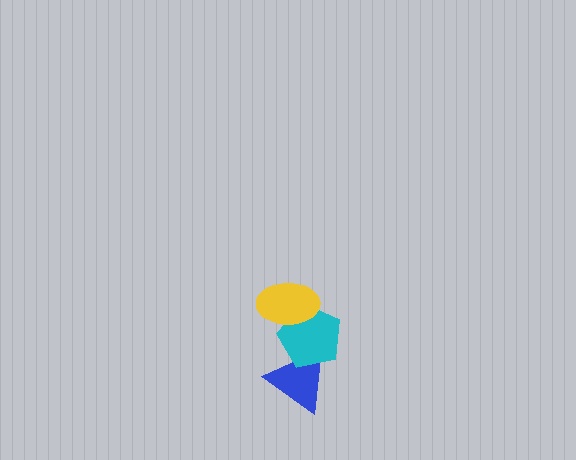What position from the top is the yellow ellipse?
The yellow ellipse is 1st from the top.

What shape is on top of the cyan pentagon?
The yellow ellipse is on top of the cyan pentagon.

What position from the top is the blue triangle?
The blue triangle is 3rd from the top.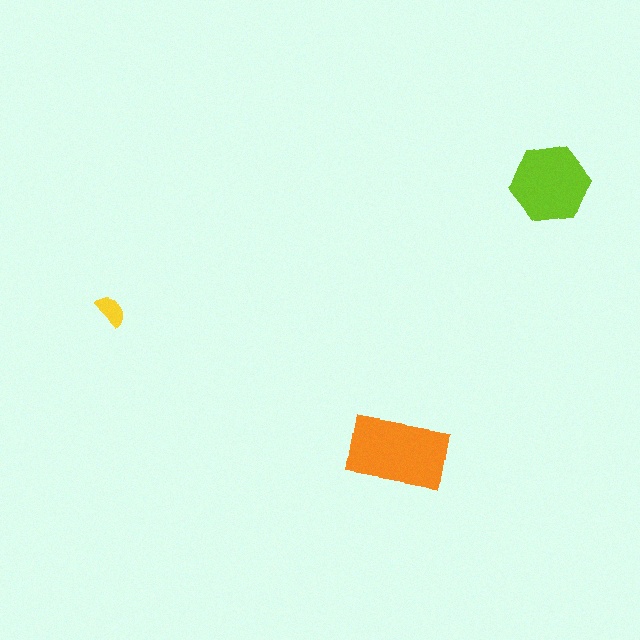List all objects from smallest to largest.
The yellow semicircle, the lime hexagon, the orange rectangle.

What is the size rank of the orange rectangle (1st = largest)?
1st.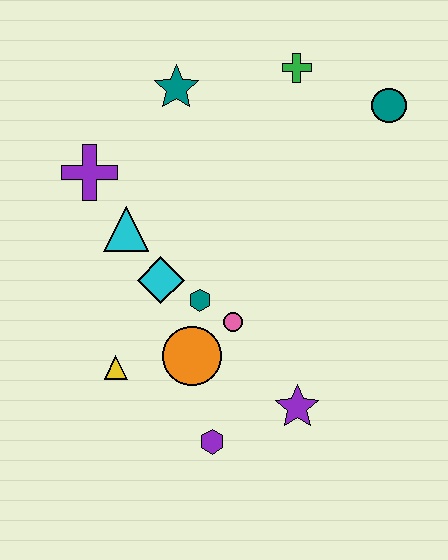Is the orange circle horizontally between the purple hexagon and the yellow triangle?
Yes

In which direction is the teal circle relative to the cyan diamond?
The teal circle is to the right of the cyan diamond.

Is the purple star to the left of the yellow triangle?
No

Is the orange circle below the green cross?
Yes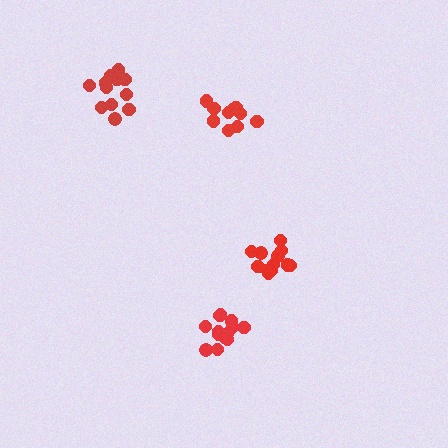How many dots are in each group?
Group 1: 12 dots, Group 2: 10 dots, Group 3: 13 dots, Group 4: 12 dots (47 total).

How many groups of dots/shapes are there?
There are 4 groups.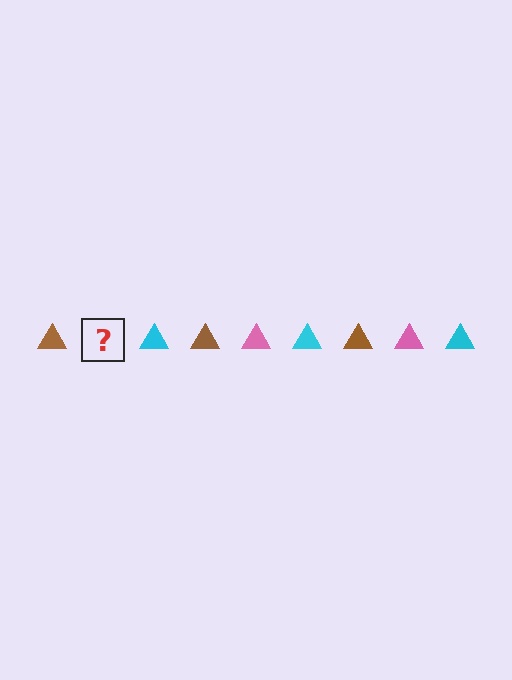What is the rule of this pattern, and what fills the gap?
The rule is that the pattern cycles through brown, pink, cyan triangles. The gap should be filled with a pink triangle.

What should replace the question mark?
The question mark should be replaced with a pink triangle.